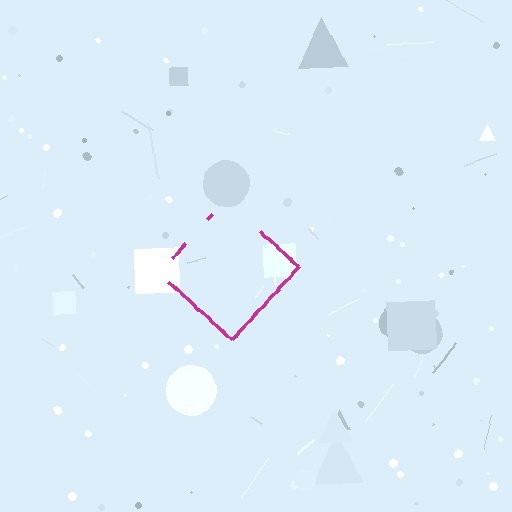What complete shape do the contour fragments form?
The contour fragments form a diamond.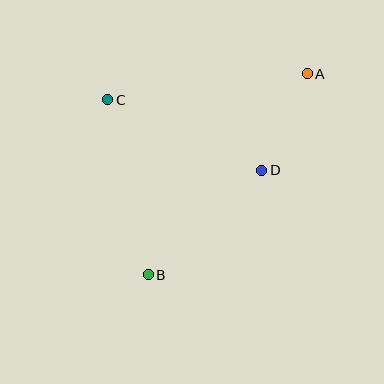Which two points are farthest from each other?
Points A and B are farthest from each other.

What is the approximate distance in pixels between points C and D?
The distance between C and D is approximately 169 pixels.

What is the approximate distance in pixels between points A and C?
The distance between A and C is approximately 201 pixels.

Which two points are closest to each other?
Points A and D are closest to each other.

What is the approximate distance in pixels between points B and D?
The distance between B and D is approximately 154 pixels.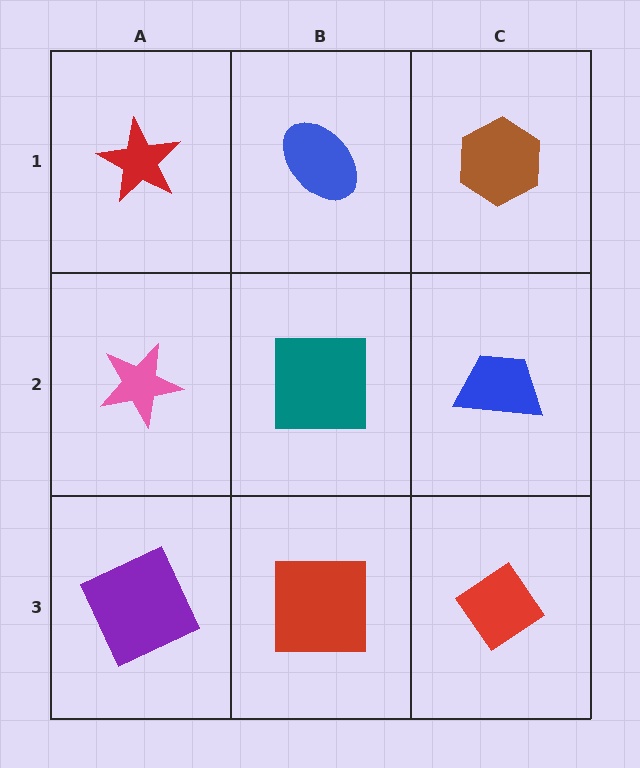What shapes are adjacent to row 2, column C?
A brown hexagon (row 1, column C), a red diamond (row 3, column C), a teal square (row 2, column B).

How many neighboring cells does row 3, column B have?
3.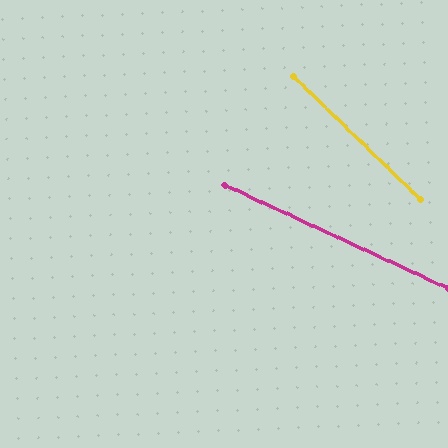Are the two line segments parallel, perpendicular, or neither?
Neither parallel nor perpendicular — they differ by about 19°.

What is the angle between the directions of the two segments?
Approximately 19 degrees.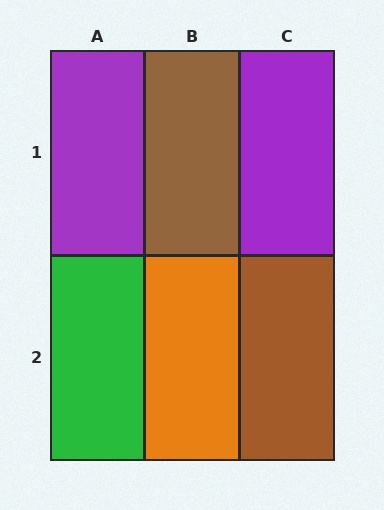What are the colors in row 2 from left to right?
Green, orange, brown.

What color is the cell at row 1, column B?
Brown.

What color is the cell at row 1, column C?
Purple.